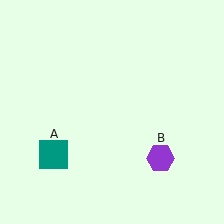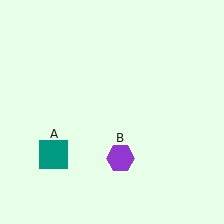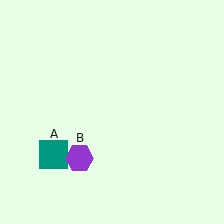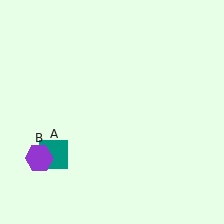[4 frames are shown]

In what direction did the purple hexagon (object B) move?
The purple hexagon (object B) moved left.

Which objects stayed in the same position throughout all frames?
Teal square (object A) remained stationary.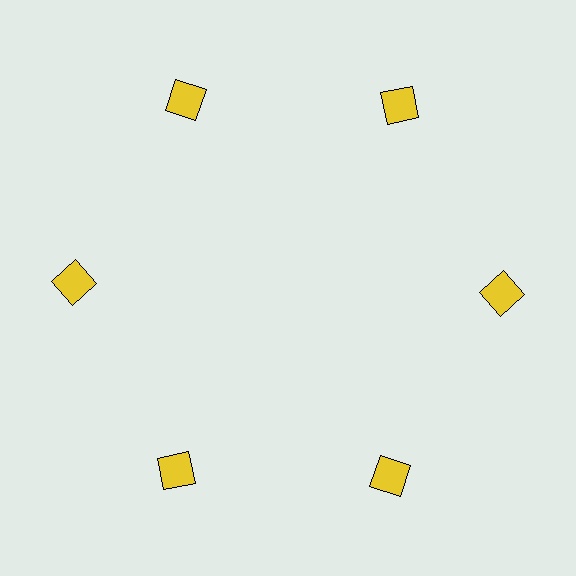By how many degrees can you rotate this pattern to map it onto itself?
The pattern maps onto itself every 60 degrees of rotation.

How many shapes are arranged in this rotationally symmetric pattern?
There are 6 shapes, arranged in 6 groups of 1.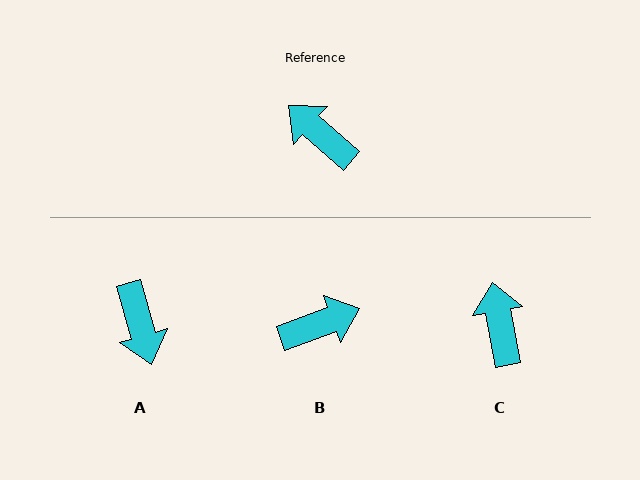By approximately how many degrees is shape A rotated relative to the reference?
Approximately 147 degrees counter-clockwise.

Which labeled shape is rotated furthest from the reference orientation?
A, about 147 degrees away.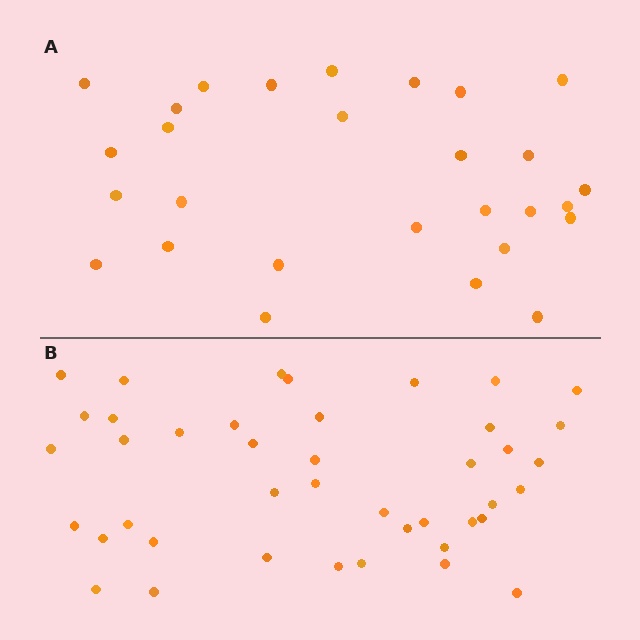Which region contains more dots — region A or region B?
Region B (the bottom region) has more dots.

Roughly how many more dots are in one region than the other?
Region B has approximately 15 more dots than region A.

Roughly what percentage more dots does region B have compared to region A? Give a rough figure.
About 50% more.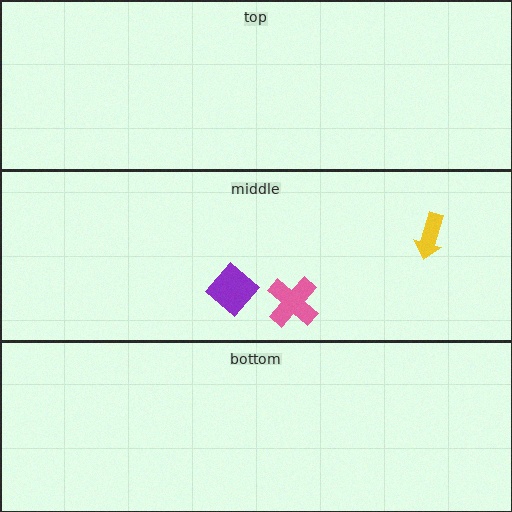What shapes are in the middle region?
The yellow arrow, the purple diamond, the pink cross.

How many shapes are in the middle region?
3.